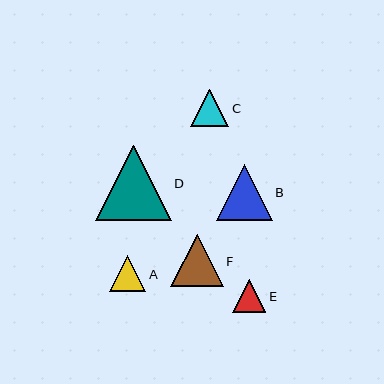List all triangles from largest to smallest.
From largest to smallest: D, B, F, C, A, E.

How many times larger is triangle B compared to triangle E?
Triangle B is approximately 1.7 times the size of triangle E.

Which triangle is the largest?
Triangle D is the largest with a size of approximately 76 pixels.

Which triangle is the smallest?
Triangle E is the smallest with a size of approximately 33 pixels.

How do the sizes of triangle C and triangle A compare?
Triangle C and triangle A are approximately the same size.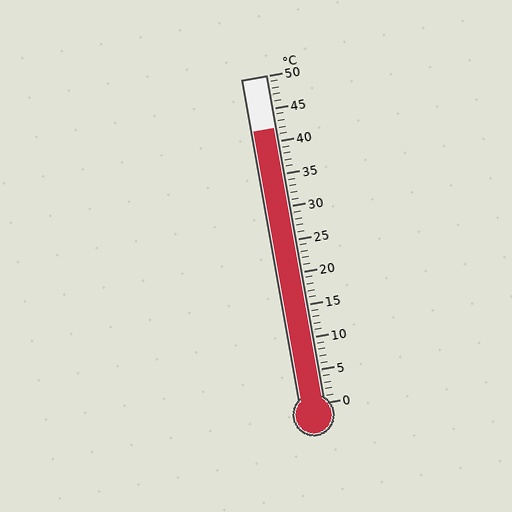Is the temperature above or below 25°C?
The temperature is above 25°C.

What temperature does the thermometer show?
The thermometer shows approximately 42°C.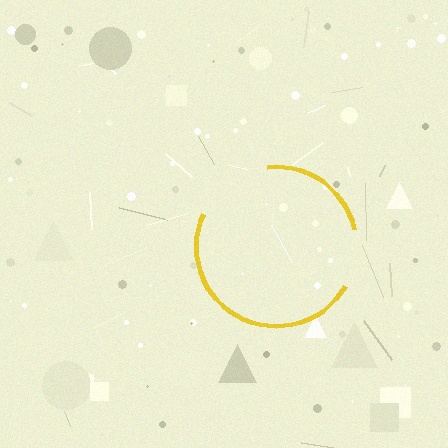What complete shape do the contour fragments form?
The contour fragments form a circle.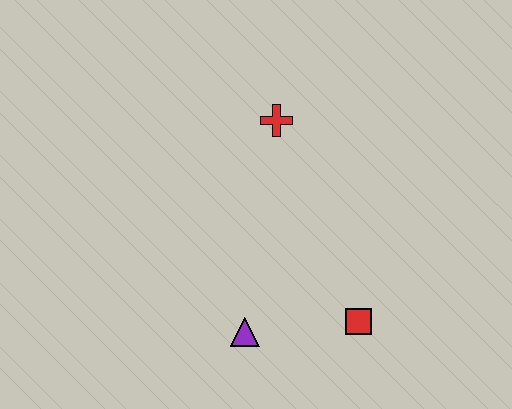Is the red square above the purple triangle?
Yes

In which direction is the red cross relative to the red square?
The red cross is above the red square.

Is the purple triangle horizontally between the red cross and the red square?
No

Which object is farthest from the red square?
The red cross is farthest from the red square.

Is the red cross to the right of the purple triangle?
Yes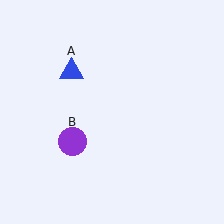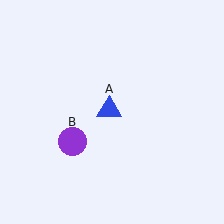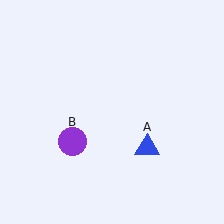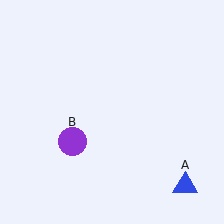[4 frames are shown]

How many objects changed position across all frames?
1 object changed position: blue triangle (object A).